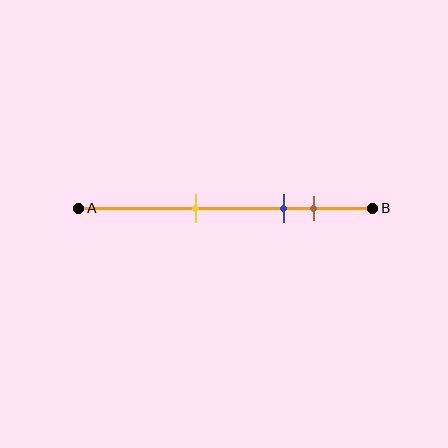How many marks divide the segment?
There are 3 marks dividing the segment.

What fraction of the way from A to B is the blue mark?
The blue mark is approximately 70% (0.7) of the way from A to B.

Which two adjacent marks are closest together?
The blue and brown marks are the closest adjacent pair.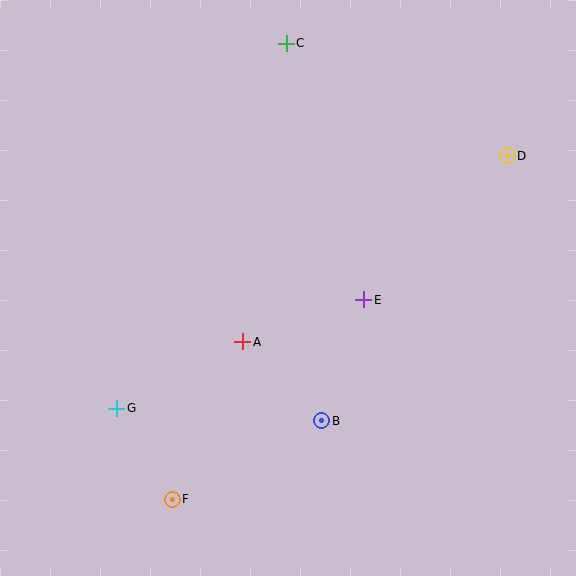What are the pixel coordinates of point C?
Point C is at (286, 43).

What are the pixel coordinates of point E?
Point E is at (364, 300).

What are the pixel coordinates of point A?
Point A is at (243, 342).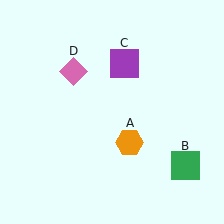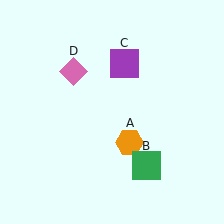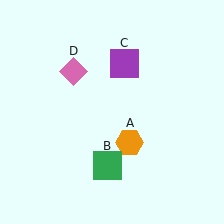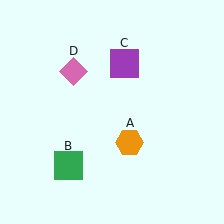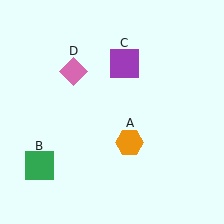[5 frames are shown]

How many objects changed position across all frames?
1 object changed position: green square (object B).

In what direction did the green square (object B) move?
The green square (object B) moved left.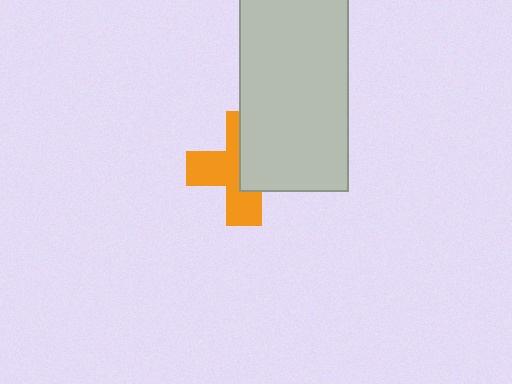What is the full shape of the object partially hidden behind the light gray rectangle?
The partially hidden object is an orange cross.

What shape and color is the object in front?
The object in front is a light gray rectangle.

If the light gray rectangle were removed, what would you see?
You would see the complete orange cross.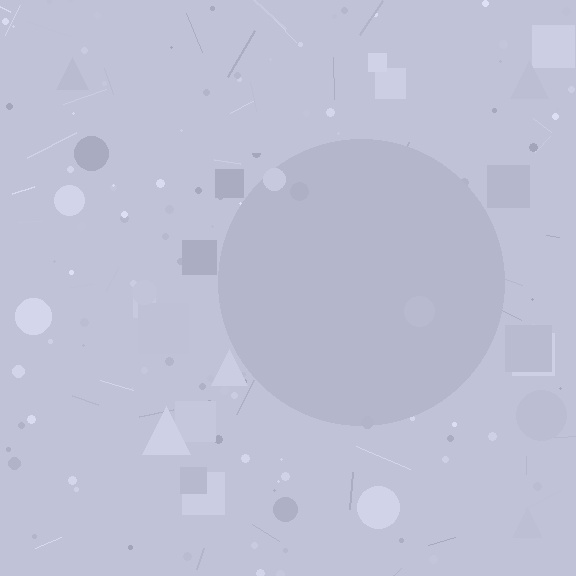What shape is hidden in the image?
A circle is hidden in the image.